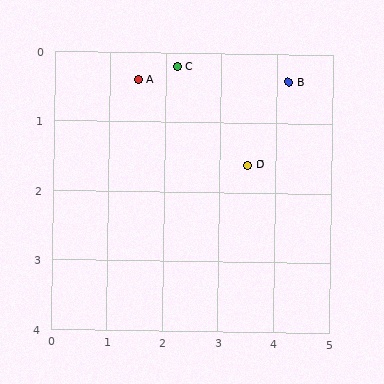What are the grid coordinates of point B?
Point B is at approximately (4.2, 0.4).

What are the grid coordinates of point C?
Point C is at approximately (2.2, 0.2).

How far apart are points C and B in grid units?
Points C and B are about 2.0 grid units apart.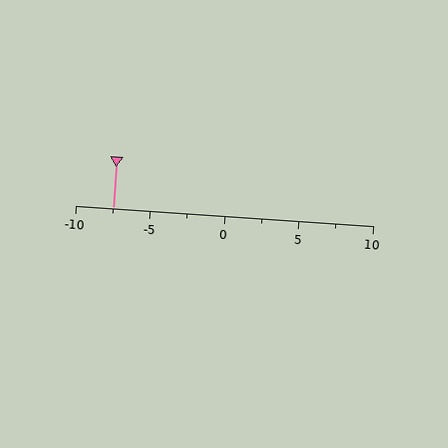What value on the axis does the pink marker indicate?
The marker indicates approximately -7.5.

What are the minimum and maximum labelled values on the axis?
The axis runs from -10 to 10.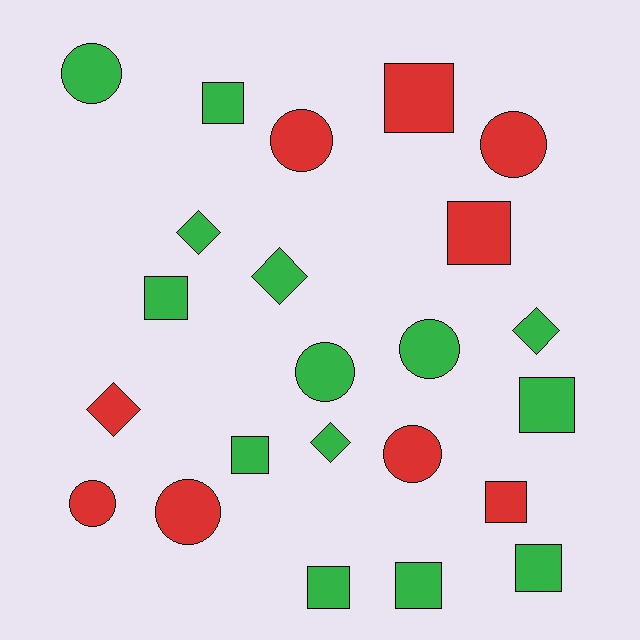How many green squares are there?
There are 7 green squares.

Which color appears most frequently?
Green, with 14 objects.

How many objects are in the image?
There are 23 objects.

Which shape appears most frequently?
Square, with 10 objects.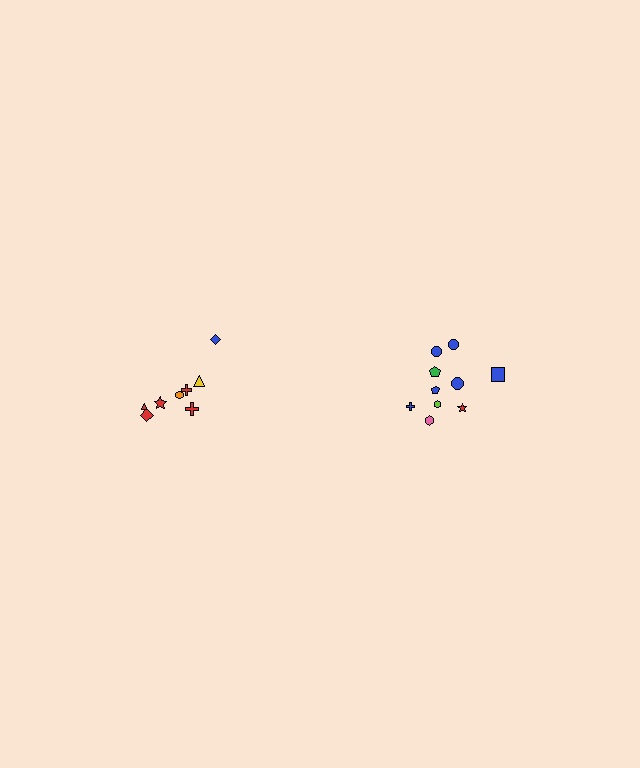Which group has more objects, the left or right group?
The right group.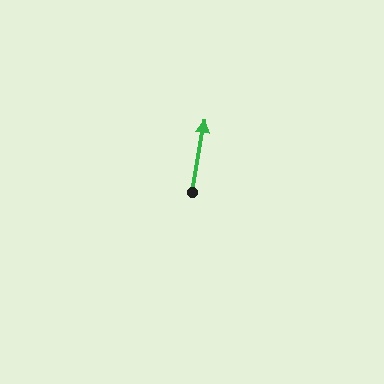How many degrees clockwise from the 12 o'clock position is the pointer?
Approximately 10 degrees.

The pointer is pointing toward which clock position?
Roughly 12 o'clock.